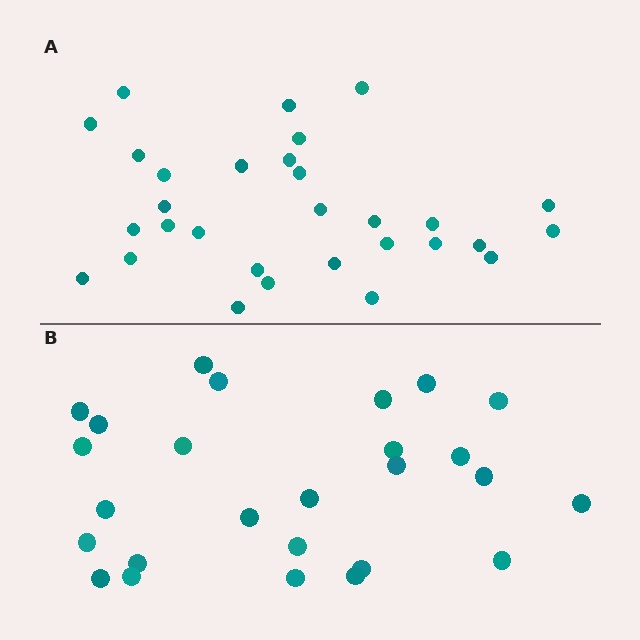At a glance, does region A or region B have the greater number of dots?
Region A (the top region) has more dots.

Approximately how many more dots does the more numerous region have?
Region A has about 4 more dots than region B.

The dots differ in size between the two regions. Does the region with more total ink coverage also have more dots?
No. Region B has more total ink coverage because its dots are larger, but region A actually contains more individual dots. Total area can be misleading — the number of items is what matters here.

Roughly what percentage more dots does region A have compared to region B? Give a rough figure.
About 15% more.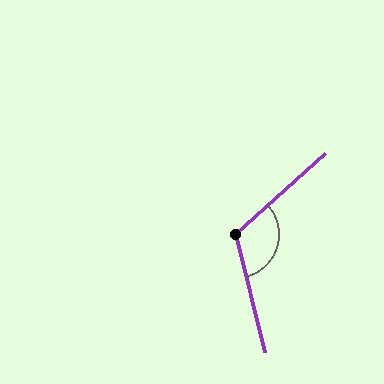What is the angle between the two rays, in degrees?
Approximately 118 degrees.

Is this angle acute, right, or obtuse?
It is obtuse.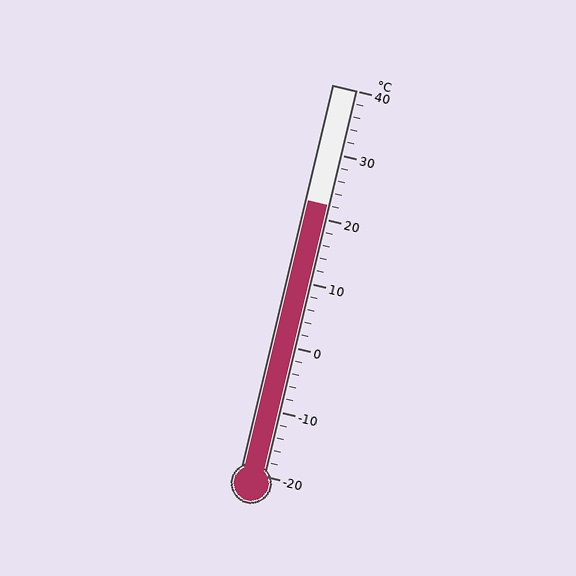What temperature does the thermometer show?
The thermometer shows approximately 22°C.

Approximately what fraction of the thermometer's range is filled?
The thermometer is filled to approximately 70% of its range.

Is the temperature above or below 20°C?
The temperature is above 20°C.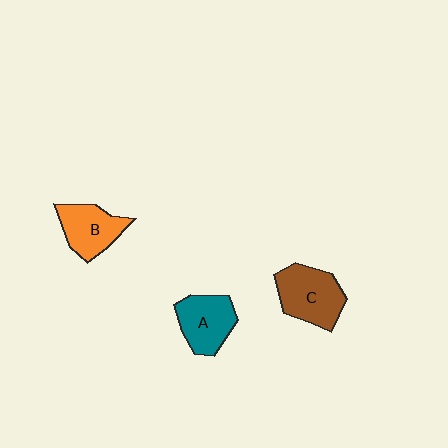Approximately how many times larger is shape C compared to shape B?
Approximately 1.2 times.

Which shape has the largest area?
Shape C (brown).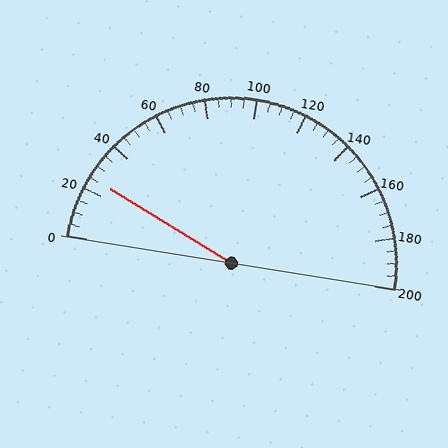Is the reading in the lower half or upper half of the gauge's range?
The reading is in the lower half of the range (0 to 200).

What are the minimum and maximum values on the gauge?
The gauge ranges from 0 to 200.